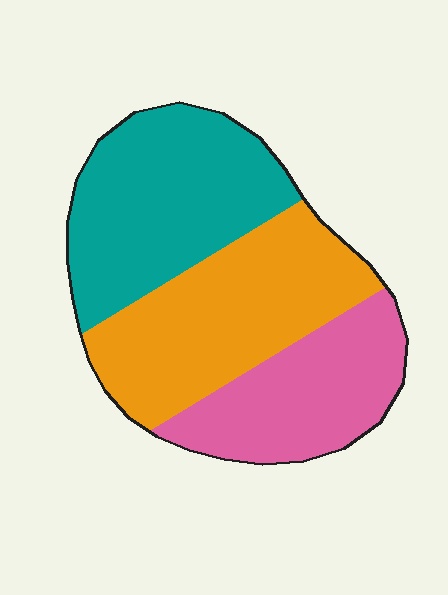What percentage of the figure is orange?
Orange covers 37% of the figure.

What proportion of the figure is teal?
Teal covers 36% of the figure.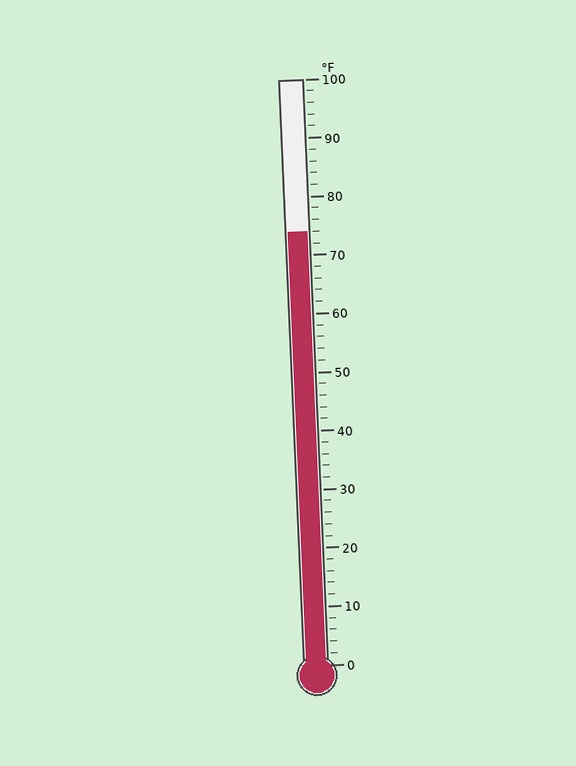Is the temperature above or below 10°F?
The temperature is above 10°F.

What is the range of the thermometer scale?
The thermometer scale ranges from 0°F to 100°F.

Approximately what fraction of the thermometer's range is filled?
The thermometer is filled to approximately 75% of its range.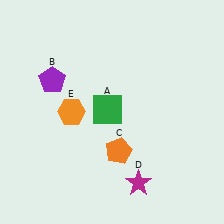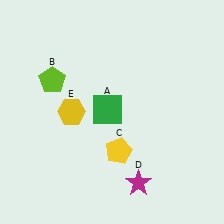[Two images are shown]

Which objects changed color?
B changed from purple to lime. C changed from orange to yellow. E changed from orange to yellow.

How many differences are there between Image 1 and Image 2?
There are 3 differences between the two images.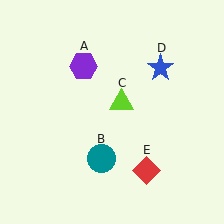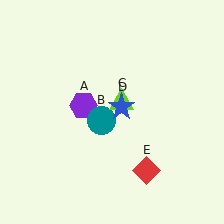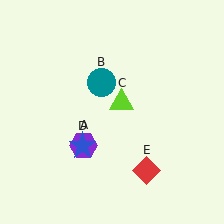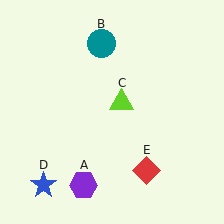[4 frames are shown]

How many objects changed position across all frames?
3 objects changed position: purple hexagon (object A), teal circle (object B), blue star (object D).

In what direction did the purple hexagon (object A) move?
The purple hexagon (object A) moved down.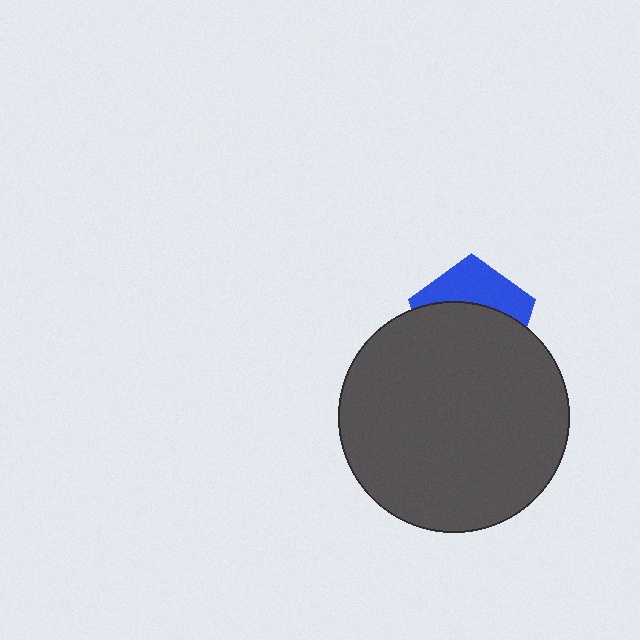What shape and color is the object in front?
The object in front is a dark gray circle.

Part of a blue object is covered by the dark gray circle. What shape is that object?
It is a pentagon.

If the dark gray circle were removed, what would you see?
You would see the complete blue pentagon.